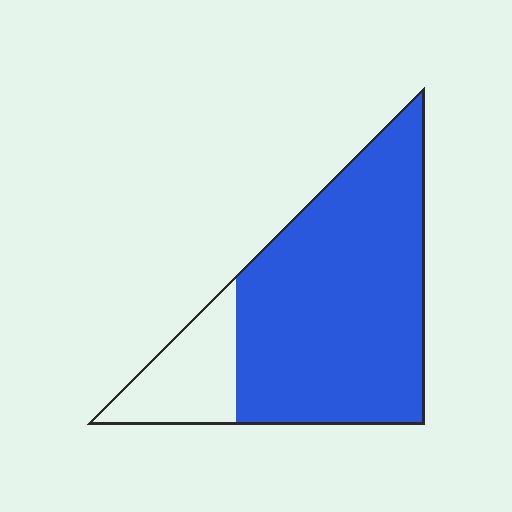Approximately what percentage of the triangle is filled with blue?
Approximately 80%.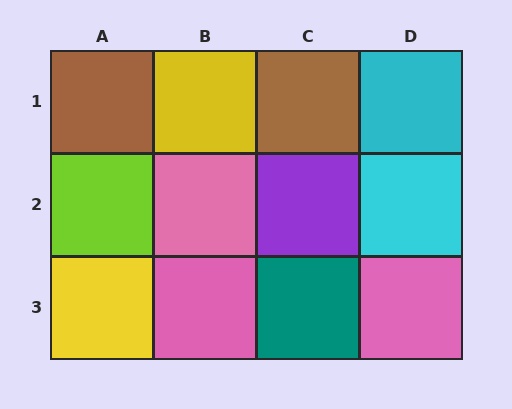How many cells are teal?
1 cell is teal.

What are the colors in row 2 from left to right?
Lime, pink, purple, cyan.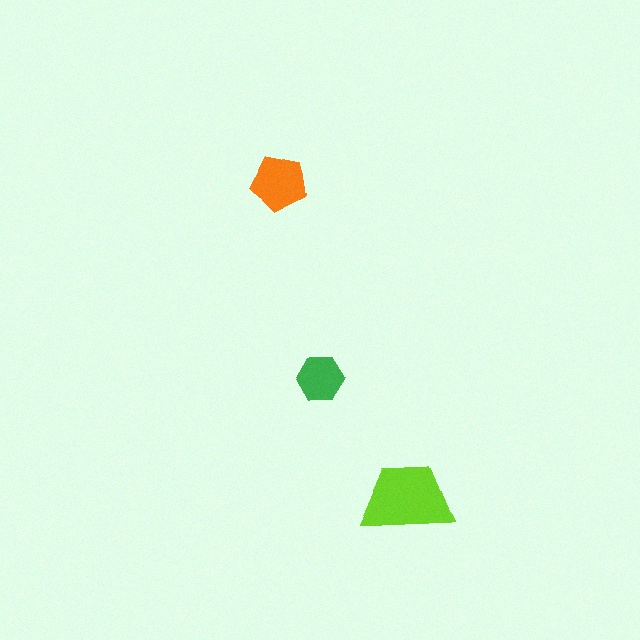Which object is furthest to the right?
The lime trapezoid is rightmost.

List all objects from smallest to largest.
The green hexagon, the orange pentagon, the lime trapezoid.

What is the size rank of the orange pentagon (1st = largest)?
2nd.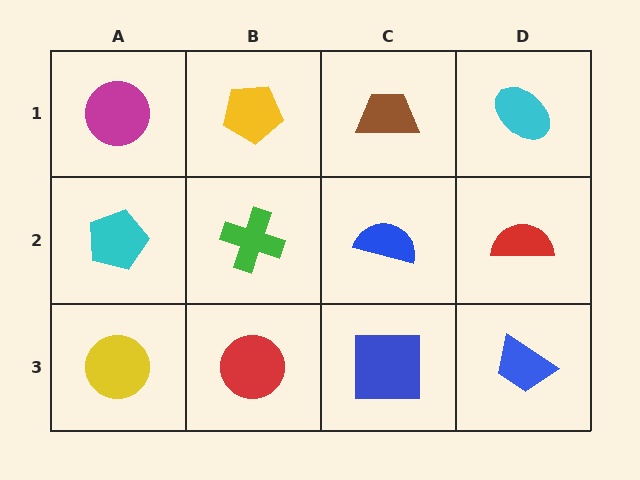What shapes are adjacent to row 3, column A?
A cyan pentagon (row 2, column A), a red circle (row 3, column B).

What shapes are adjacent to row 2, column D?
A cyan ellipse (row 1, column D), a blue trapezoid (row 3, column D), a blue semicircle (row 2, column C).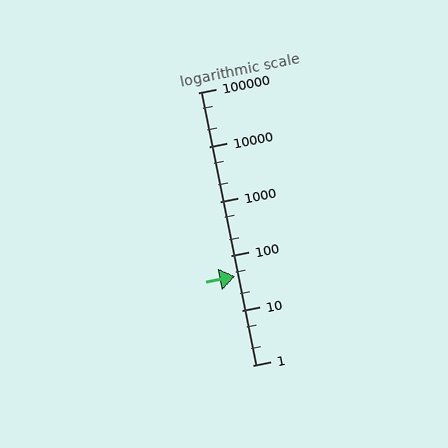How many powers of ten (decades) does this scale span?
The scale spans 5 decades, from 1 to 100000.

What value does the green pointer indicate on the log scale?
The pointer indicates approximately 43.